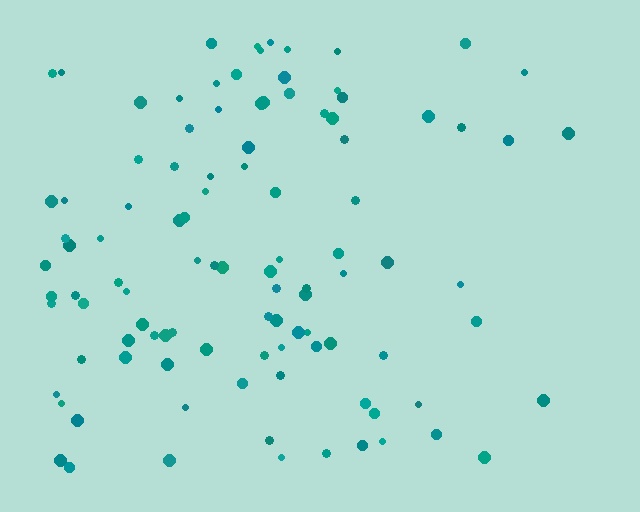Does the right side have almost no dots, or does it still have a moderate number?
Still a moderate number, just noticeably fewer than the left.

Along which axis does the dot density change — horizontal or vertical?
Horizontal.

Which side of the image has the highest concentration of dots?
The left.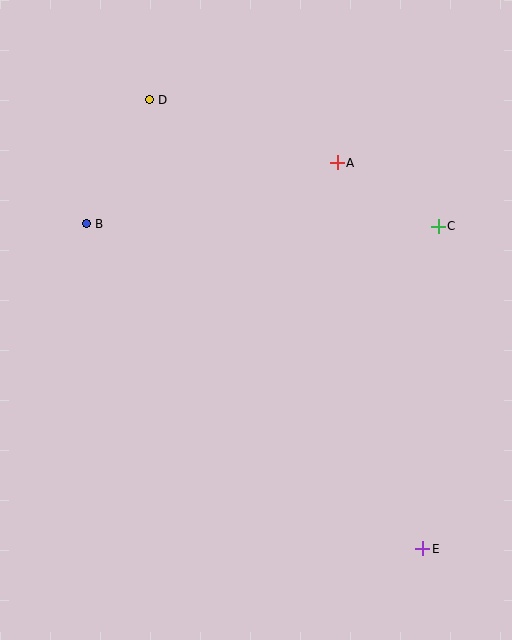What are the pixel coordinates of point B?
Point B is at (86, 224).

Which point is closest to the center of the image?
Point A at (337, 163) is closest to the center.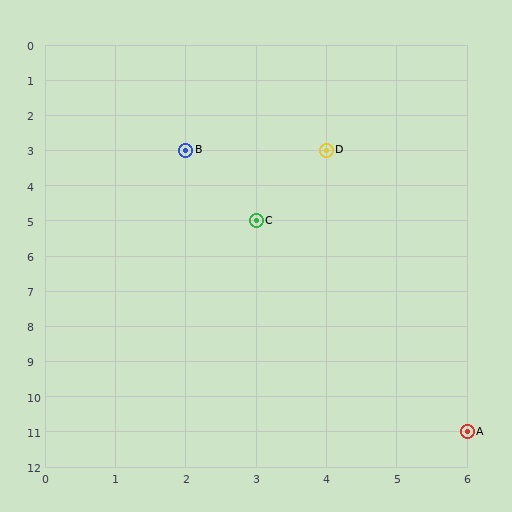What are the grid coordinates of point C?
Point C is at grid coordinates (3, 5).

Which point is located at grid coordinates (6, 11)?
Point A is at (6, 11).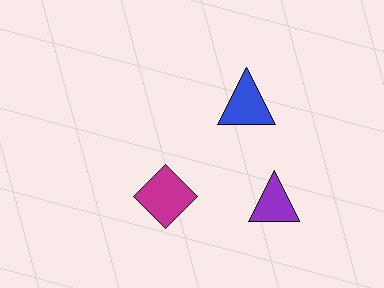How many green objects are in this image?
There are no green objects.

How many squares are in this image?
There are no squares.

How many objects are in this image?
There are 3 objects.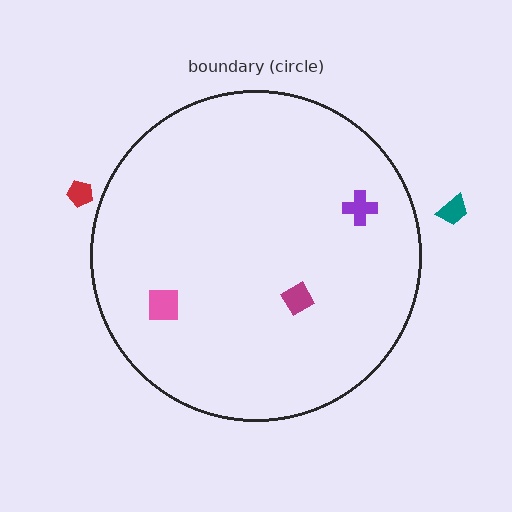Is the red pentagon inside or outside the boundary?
Outside.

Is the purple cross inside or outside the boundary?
Inside.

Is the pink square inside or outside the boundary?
Inside.